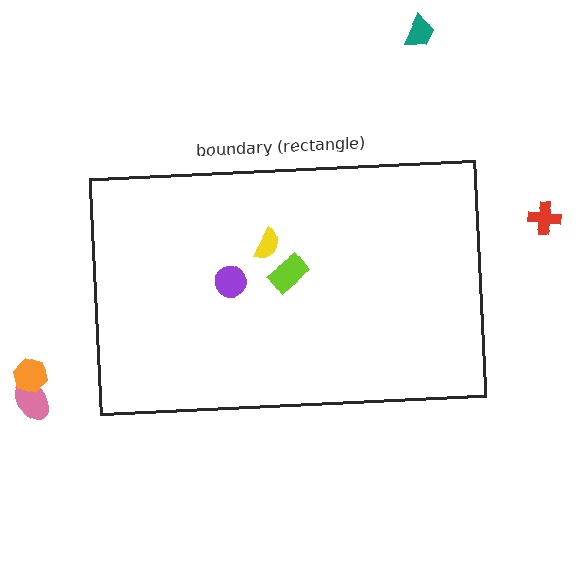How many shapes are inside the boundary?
3 inside, 4 outside.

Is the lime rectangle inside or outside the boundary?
Inside.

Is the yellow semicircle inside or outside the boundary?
Inside.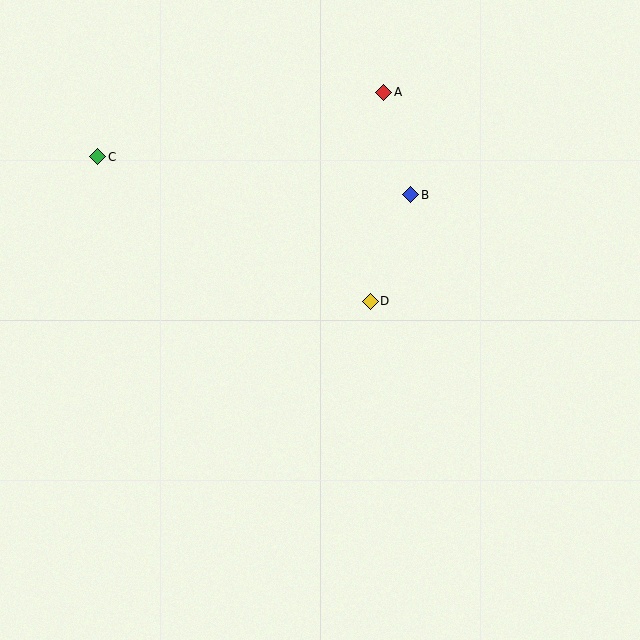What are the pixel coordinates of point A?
Point A is at (384, 92).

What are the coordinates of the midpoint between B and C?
The midpoint between B and C is at (254, 176).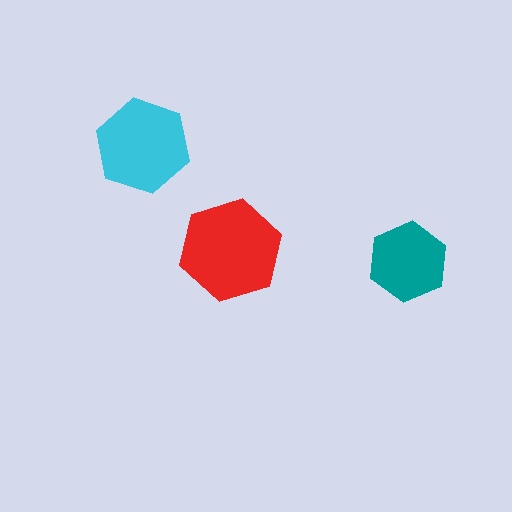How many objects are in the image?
There are 3 objects in the image.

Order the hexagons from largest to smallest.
the red one, the cyan one, the teal one.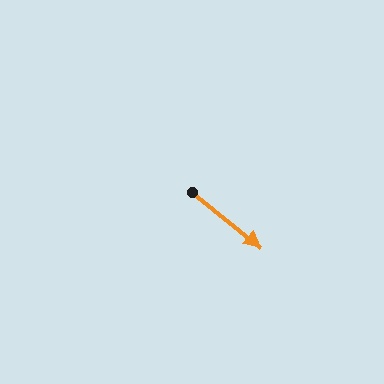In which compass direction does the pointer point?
Southeast.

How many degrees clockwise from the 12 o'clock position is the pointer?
Approximately 129 degrees.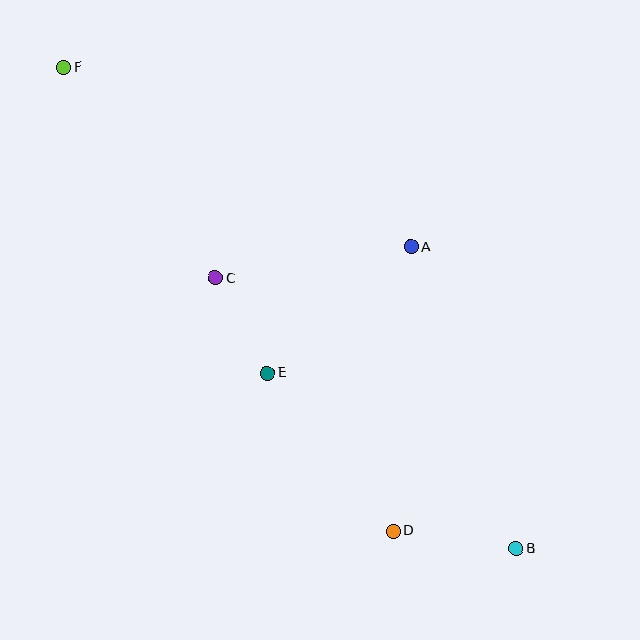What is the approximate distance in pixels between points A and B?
The distance between A and B is approximately 320 pixels.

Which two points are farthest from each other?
Points B and F are farthest from each other.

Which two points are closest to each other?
Points C and E are closest to each other.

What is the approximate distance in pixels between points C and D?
The distance between C and D is approximately 309 pixels.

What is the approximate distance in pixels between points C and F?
The distance between C and F is approximately 260 pixels.